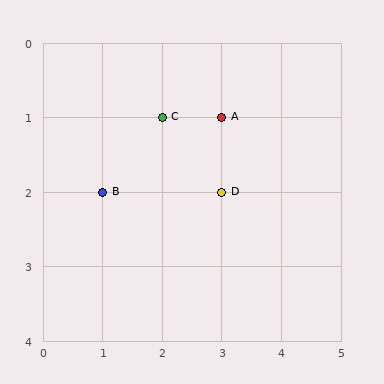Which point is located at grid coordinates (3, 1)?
Point A is at (3, 1).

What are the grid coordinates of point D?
Point D is at grid coordinates (3, 2).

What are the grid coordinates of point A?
Point A is at grid coordinates (3, 1).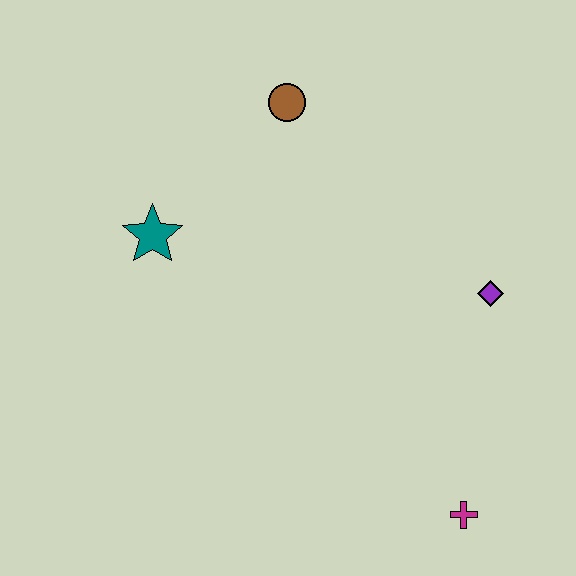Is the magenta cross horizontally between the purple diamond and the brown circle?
Yes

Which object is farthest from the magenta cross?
The brown circle is farthest from the magenta cross.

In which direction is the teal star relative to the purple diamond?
The teal star is to the left of the purple diamond.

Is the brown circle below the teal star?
No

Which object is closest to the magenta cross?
The purple diamond is closest to the magenta cross.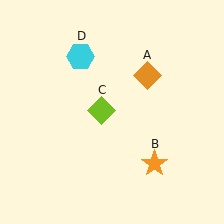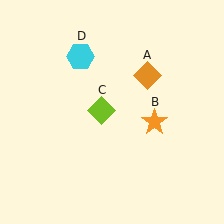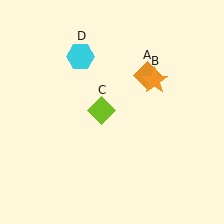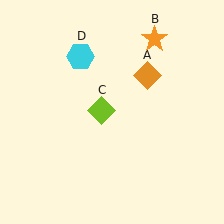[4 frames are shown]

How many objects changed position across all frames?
1 object changed position: orange star (object B).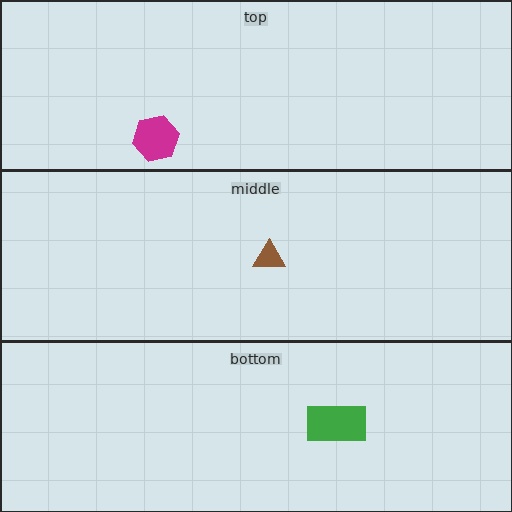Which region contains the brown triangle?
The middle region.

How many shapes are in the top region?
1.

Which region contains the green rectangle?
The bottom region.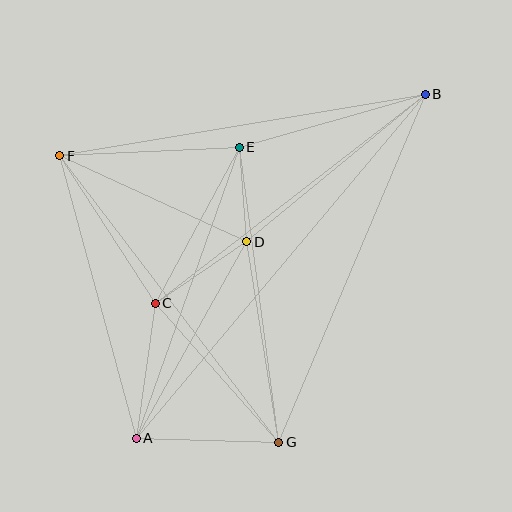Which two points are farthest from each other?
Points A and B are farthest from each other.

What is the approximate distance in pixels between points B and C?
The distance between B and C is approximately 342 pixels.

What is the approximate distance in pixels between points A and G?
The distance between A and G is approximately 142 pixels.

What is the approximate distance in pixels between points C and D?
The distance between C and D is approximately 110 pixels.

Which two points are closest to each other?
Points D and E are closest to each other.